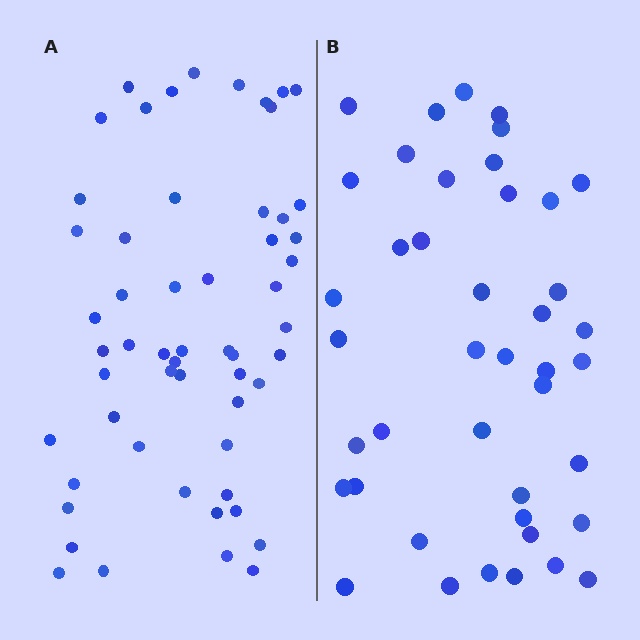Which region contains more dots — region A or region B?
Region A (the left region) has more dots.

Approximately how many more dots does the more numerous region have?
Region A has approximately 15 more dots than region B.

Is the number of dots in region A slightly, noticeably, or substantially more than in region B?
Region A has noticeably more, but not dramatically so. The ratio is roughly 1.3 to 1.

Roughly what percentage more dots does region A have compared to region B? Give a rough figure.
About 35% more.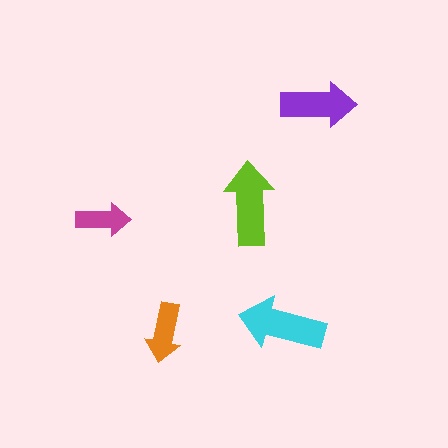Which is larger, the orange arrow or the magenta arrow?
The orange one.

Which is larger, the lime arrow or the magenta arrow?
The lime one.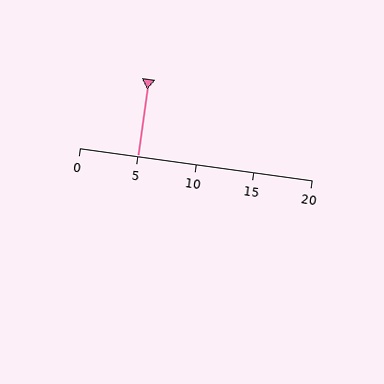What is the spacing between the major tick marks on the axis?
The major ticks are spaced 5 apart.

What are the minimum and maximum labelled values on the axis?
The axis runs from 0 to 20.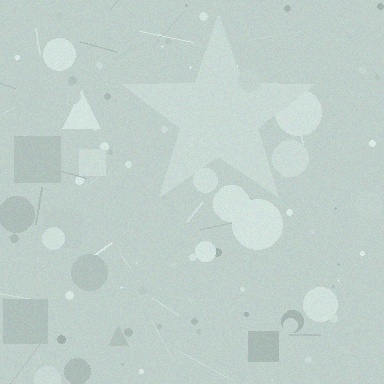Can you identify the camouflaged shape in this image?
The camouflaged shape is a star.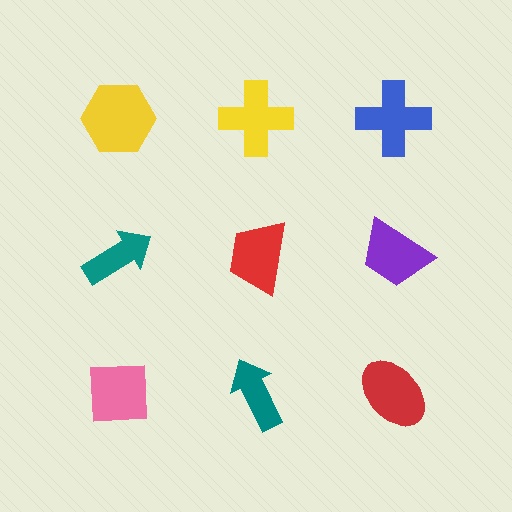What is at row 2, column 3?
A purple trapezoid.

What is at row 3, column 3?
A red ellipse.